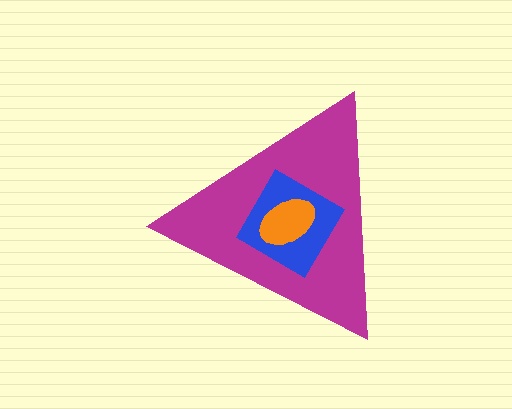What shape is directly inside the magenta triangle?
The blue diamond.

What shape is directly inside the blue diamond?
The orange ellipse.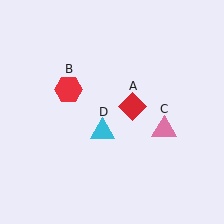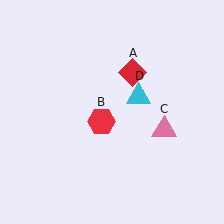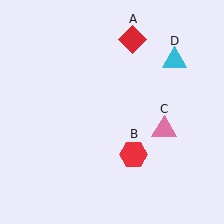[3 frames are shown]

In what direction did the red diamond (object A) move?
The red diamond (object A) moved up.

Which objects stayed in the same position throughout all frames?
Pink triangle (object C) remained stationary.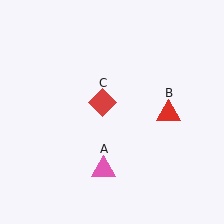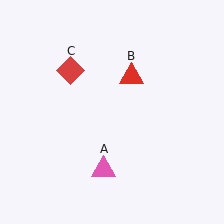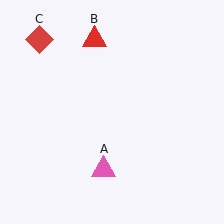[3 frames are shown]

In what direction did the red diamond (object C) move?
The red diamond (object C) moved up and to the left.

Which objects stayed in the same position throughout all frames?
Pink triangle (object A) remained stationary.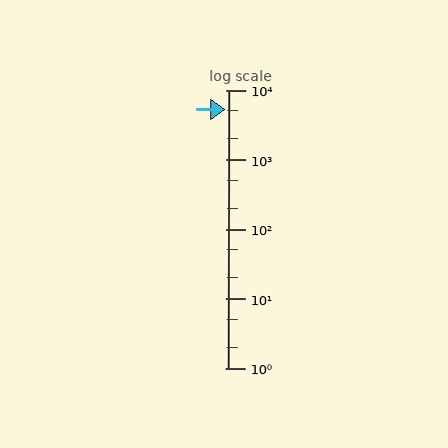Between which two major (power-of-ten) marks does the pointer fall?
The pointer is between 1000 and 10000.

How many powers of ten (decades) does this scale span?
The scale spans 4 decades, from 1 to 10000.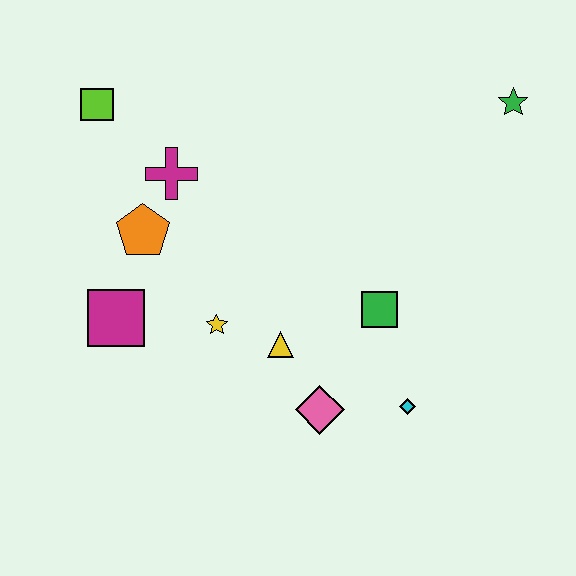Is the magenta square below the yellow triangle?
No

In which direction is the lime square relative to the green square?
The lime square is to the left of the green square.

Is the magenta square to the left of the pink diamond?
Yes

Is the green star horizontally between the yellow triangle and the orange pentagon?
No